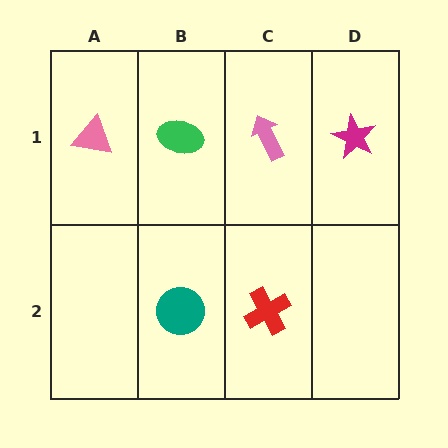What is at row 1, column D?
A magenta star.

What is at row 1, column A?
A pink triangle.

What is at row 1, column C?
A pink arrow.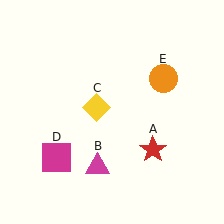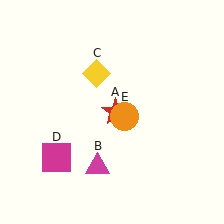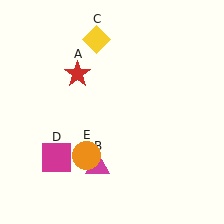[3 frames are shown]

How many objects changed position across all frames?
3 objects changed position: red star (object A), yellow diamond (object C), orange circle (object E).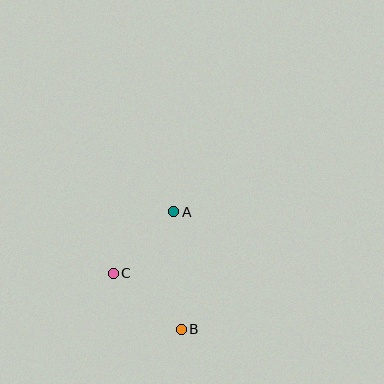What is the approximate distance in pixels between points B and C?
The distance between B and C is approximately 88 pixels.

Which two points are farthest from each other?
Points A and B are farthest from each other.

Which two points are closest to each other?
Points A and C are closest to each other.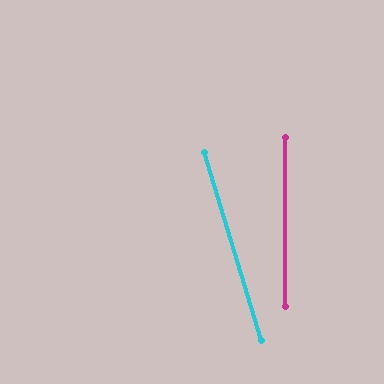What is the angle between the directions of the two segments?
Approximately 17 degrees.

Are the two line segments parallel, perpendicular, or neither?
Neither parallel nor perpendicular — they differ by about 17°.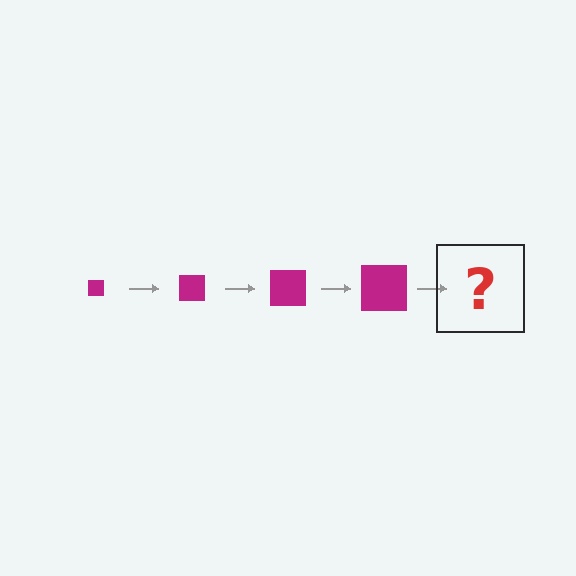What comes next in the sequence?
The next element should be a magenta square, larger than the previous one.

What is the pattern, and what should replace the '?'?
The pattern is that the square gets progressively larger each step. The '?' should be a magenta square, larger than the previous one.